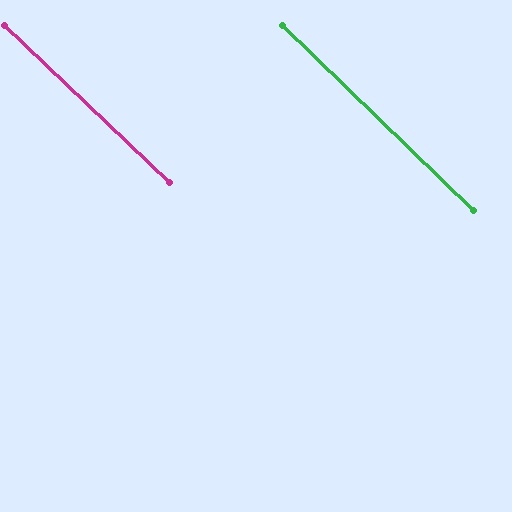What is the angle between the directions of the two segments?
Approximately 1 degree.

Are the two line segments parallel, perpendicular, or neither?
Parallel — their directions differ by only 0.7°.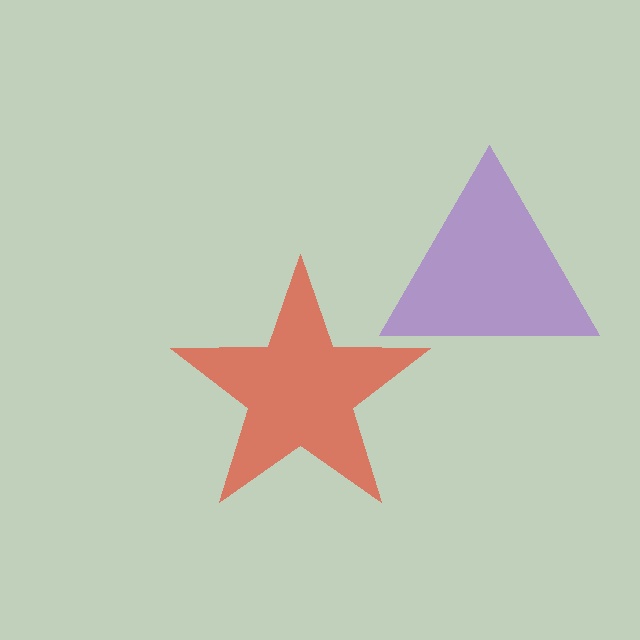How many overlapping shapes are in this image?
There are 2 overlapping shapes in the image.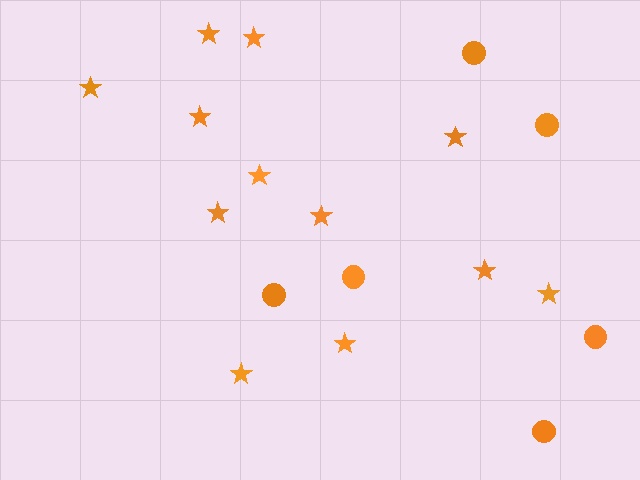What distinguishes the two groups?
There are 2 groups: one group of circles (6) and one group of stars (12).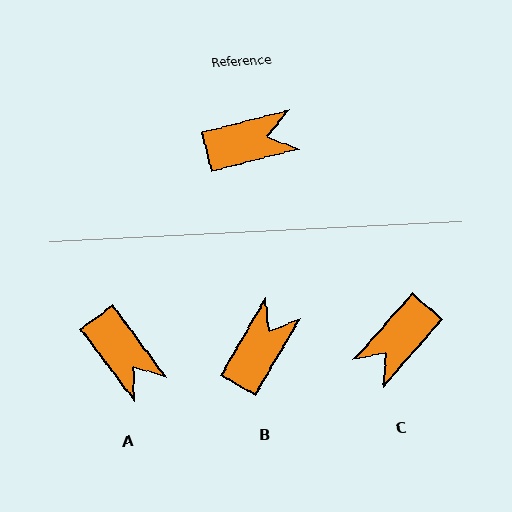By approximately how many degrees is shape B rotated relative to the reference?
Approximately 45 degrees counter-clockwise.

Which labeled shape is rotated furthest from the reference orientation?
C, about 146 degrees away.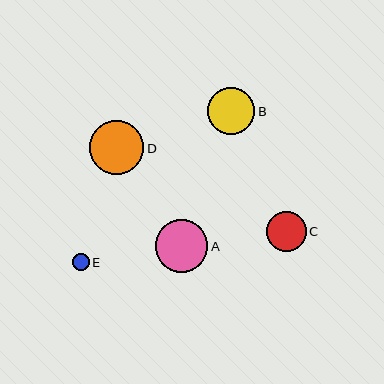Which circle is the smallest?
Circle E is the smallest with a size of approximately 17 pixels.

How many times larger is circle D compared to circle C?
Circle D is approximately 1.4 times the size of circle C.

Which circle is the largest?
Circle D is the largest with a size of approximately 54 pixels.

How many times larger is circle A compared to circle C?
Circle A is approximately 1.3 times the size of circle C.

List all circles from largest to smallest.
From largest to smallest: D, A, B, C, E.